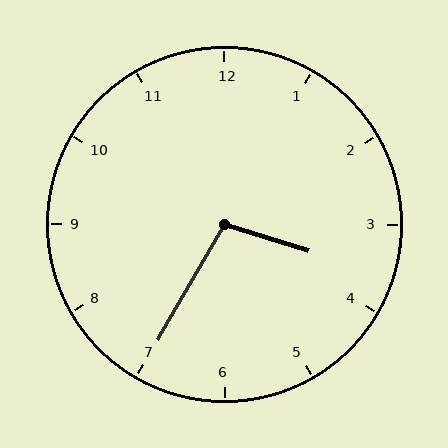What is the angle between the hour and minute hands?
Approximately 102 degrees.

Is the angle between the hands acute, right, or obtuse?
It is obtuse.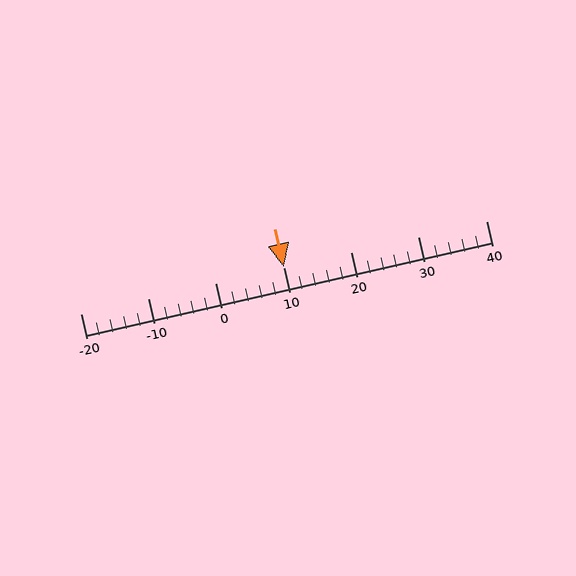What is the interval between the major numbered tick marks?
The major tick marks are spaced 10 units apart.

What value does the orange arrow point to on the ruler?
The orange arrow points to approximately 10.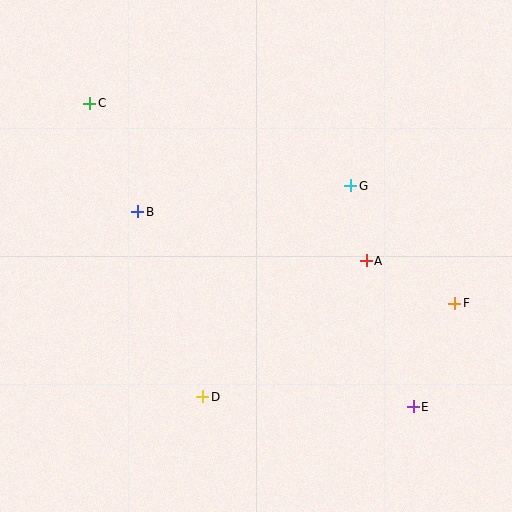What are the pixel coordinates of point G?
Point G is at (351, 186).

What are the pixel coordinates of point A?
Point A is at (366, 261).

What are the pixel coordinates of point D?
Point D is at (202, 397).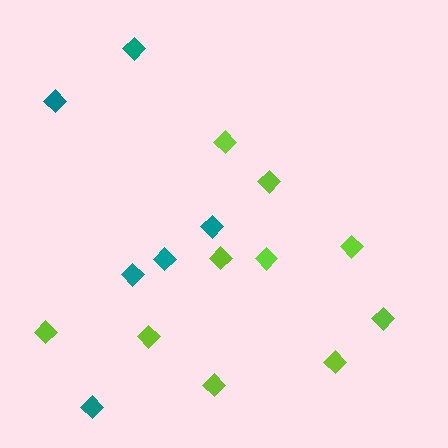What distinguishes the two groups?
There are 2 groups: one group of lime diamonds (10) and one group of teal diamonds (6).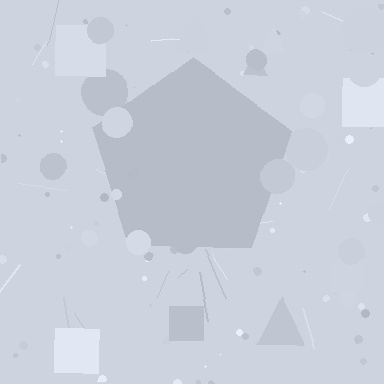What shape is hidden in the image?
A pentagon is hidden in the image.